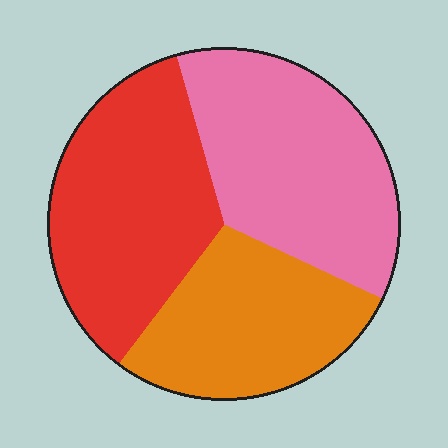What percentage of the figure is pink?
Pink covers around 35% of the figure.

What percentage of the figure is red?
Red covers roughly 35% of the figure.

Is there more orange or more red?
Red.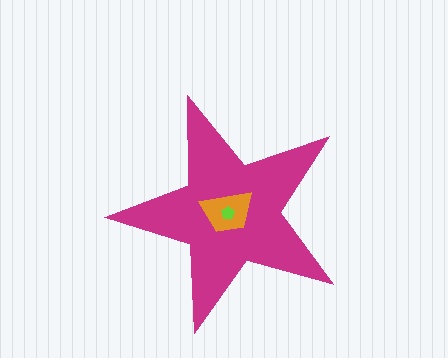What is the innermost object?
The lime pentagon.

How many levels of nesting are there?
3.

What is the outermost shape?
The magenta star.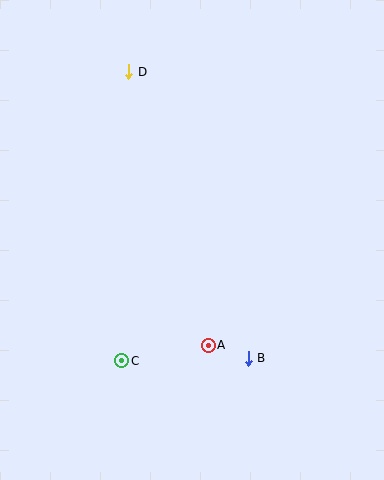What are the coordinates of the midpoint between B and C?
The midpoint between B and C is at (185, 360).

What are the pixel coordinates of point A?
Point A is at (208, 345).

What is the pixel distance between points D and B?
The distance between D and B is 310 pixels.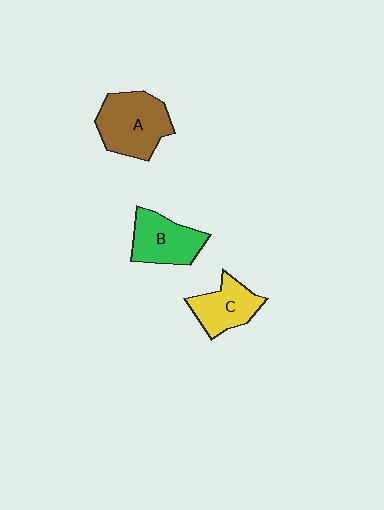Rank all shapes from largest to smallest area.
From largest to smallest: A (brown), B (green), C (yellow).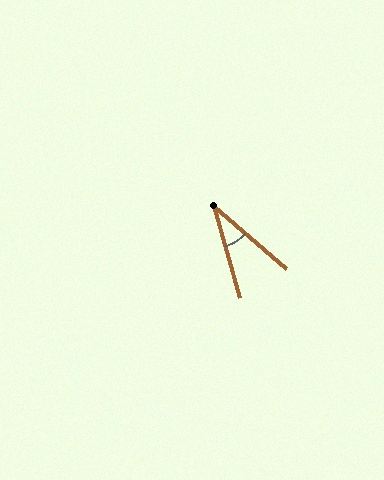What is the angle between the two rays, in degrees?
Approximately 33 degrees.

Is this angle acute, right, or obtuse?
It is acute.